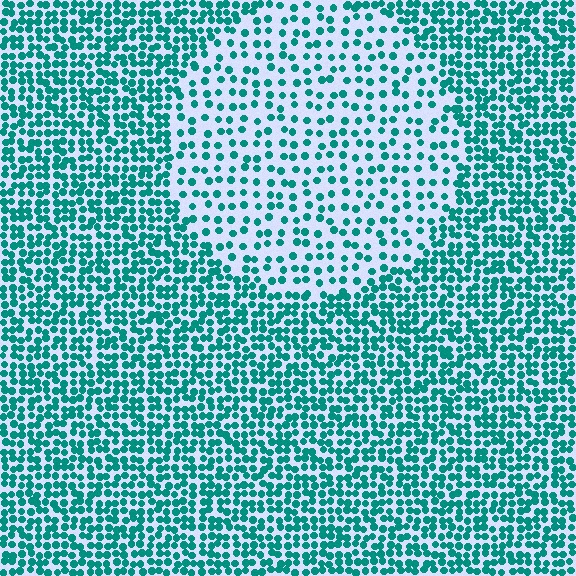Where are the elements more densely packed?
The elements are more densely packed outside the circle boundary.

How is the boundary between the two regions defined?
The boundary is defined by a change in element density (approximately 2.1x ratio). All elements are the same color, size, and shape.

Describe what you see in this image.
The image contains small teal elements arranged at two different densities. A circle-shaped region is visible where the elements are less densely packed than the surrounding area.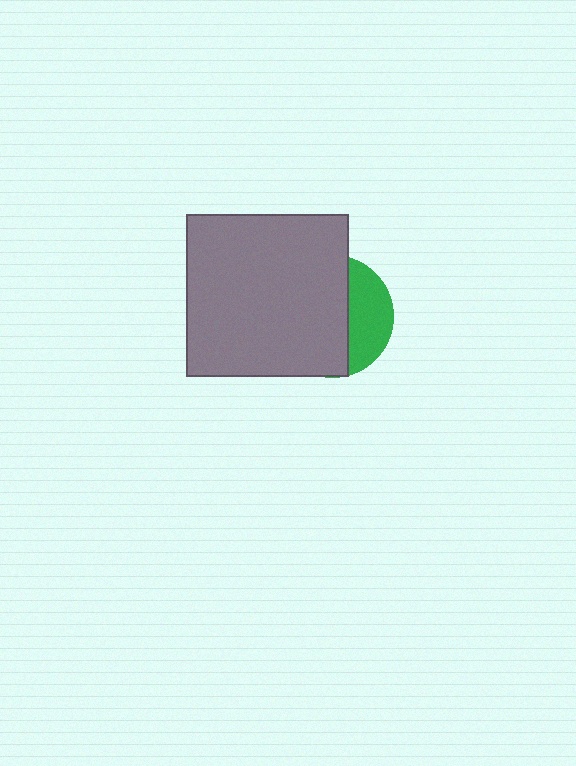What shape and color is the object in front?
The object in front is a gray square.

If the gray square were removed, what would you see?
You would see the complete green circle.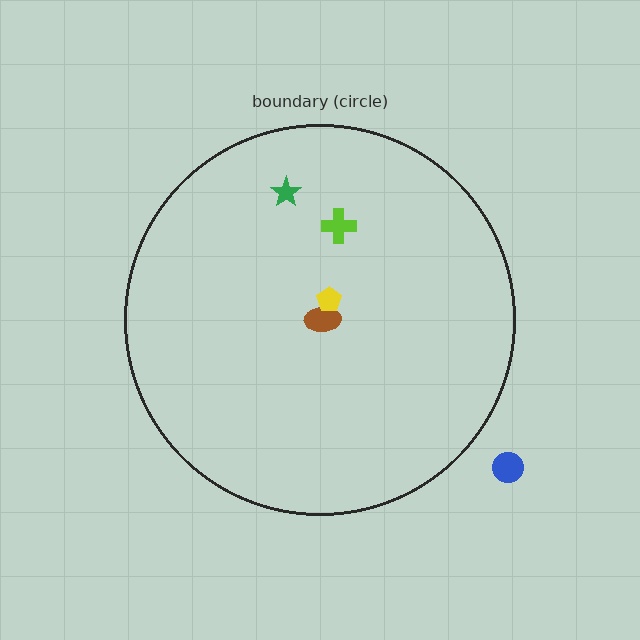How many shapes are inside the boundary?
4 inside, 1 outside.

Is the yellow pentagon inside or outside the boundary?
Inside.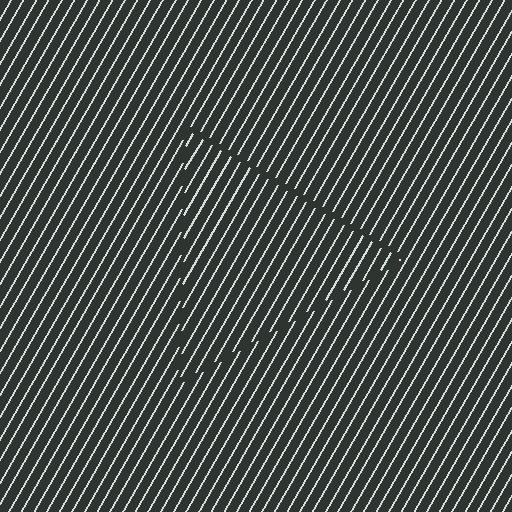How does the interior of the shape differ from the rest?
The interior of the shape contains the same grating, shifted by half a period — the contour is defined by the phase discontinuity where line-ends from the inner and outer gratings abut.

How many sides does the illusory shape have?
3 sides — the line-ends trace a triangle.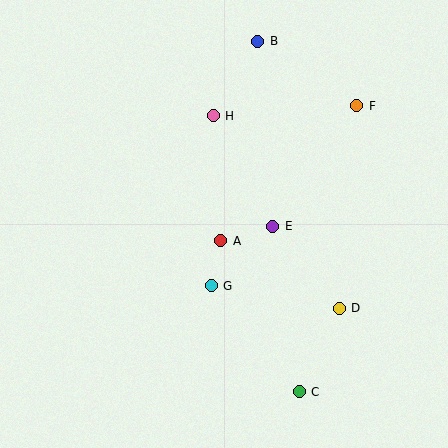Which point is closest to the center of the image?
Point A at (221, 241) is closest to the center.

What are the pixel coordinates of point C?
Point C is at (299, 392).